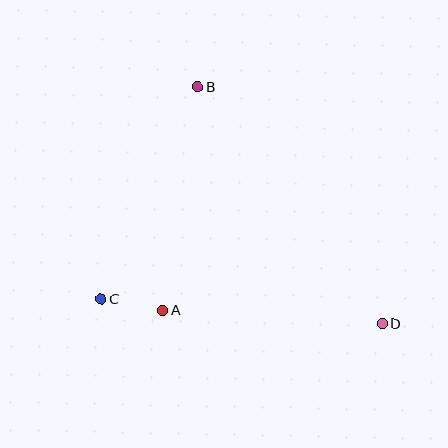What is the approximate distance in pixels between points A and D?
The distance between A and D is approximately 220 pixels.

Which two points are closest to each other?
Points A and C are closest to each other.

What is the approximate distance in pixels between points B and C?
The distance between B and C is approximately 233 pixels.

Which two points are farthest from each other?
Points B and D are farthest from each other.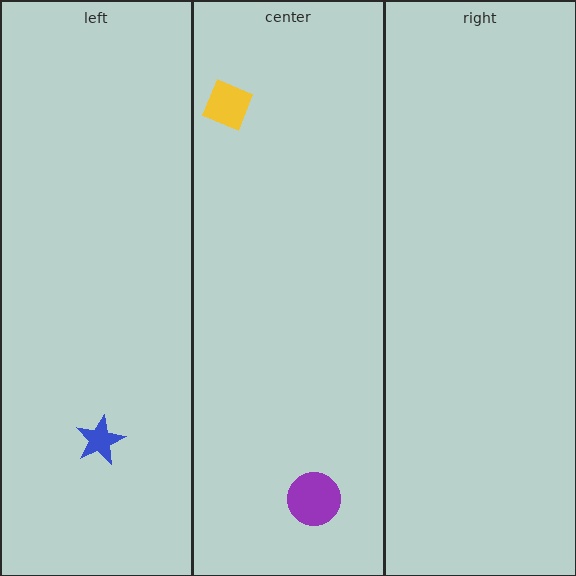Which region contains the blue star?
The left region.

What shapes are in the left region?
The blue star.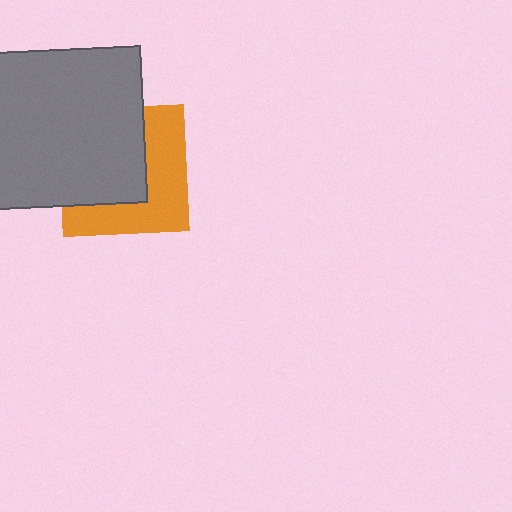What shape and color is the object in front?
The object in front is a gray rectangle.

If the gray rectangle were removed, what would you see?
You would see the complete orange square.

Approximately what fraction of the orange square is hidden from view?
Roughly 52% of the orange square is hidden behind the gray rectangle.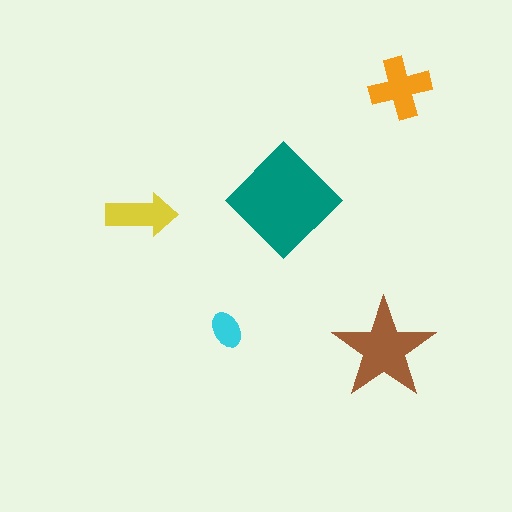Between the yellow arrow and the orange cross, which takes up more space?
The orange cross.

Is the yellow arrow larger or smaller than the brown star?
Smaller.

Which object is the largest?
The teal diamond.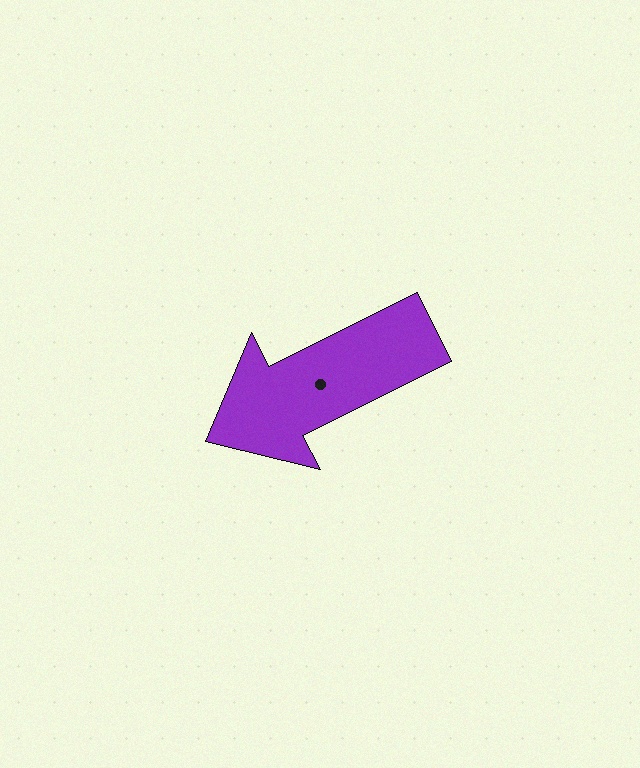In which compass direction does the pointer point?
Southwest.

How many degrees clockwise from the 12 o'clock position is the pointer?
Approximately 243 degrees.